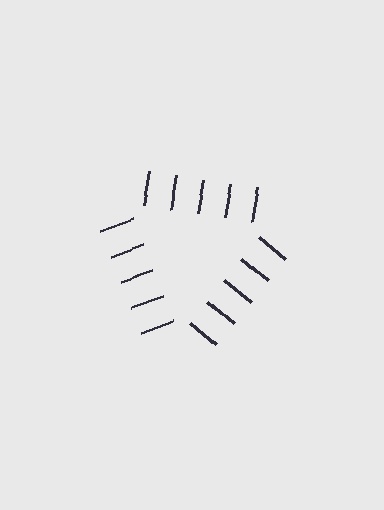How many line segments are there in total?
15 — 5 along each of the 3 edges.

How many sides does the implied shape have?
3 sides — the line-ends trace a triangle.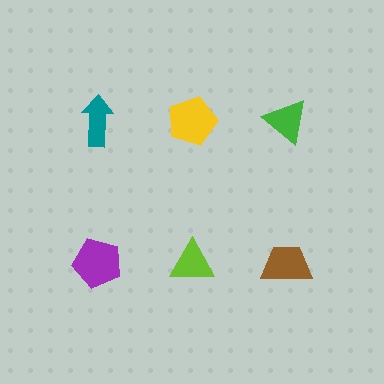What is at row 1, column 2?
A yellow pentagon.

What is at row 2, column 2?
A lime triangle.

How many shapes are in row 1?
3 shapes.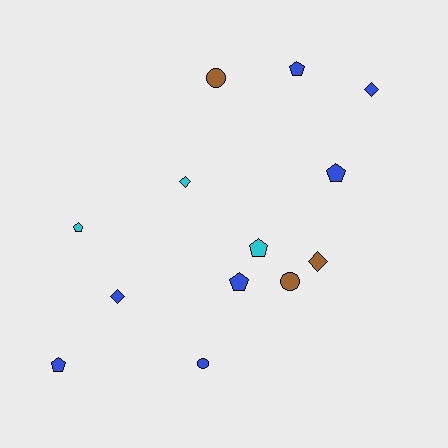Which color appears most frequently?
Blue, with 7 objects.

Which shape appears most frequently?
Pentagon, with 6 objects.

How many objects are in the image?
There are 13 objects.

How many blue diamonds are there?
There are 2 blue diamonds.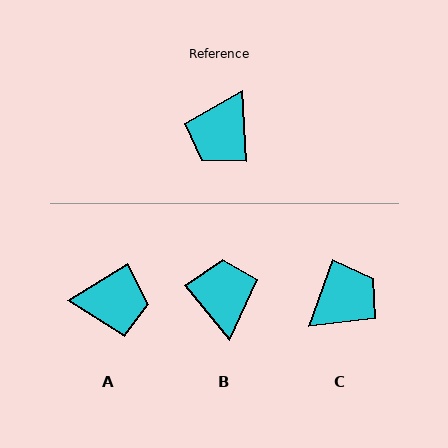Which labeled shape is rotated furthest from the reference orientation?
C, about 157 degrees away.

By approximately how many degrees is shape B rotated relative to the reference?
Approximately 144 degrees clockwise.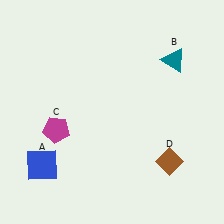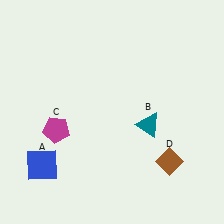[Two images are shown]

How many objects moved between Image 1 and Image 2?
1 object moved between the two images.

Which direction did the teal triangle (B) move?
The teal triangle (B) moved down.